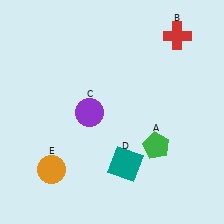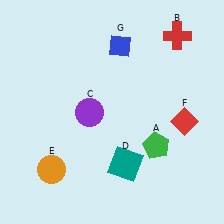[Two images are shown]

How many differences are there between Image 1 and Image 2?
There are 2 differences between the two images.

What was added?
A red diamond (F), a blue diamond (G) were added in Image 2.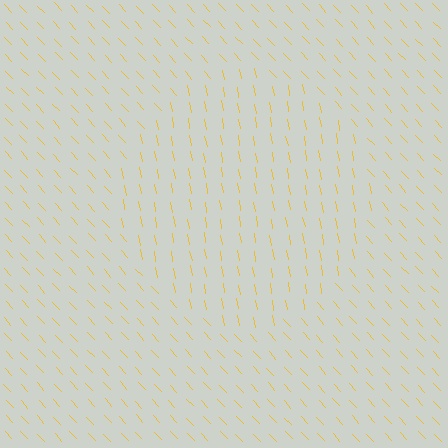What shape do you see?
I see a circle.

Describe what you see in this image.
The image is filled with small yellow line segments. A circle region in the image has lines oriented differently from the surrounding lines, creating a visible texture boundary.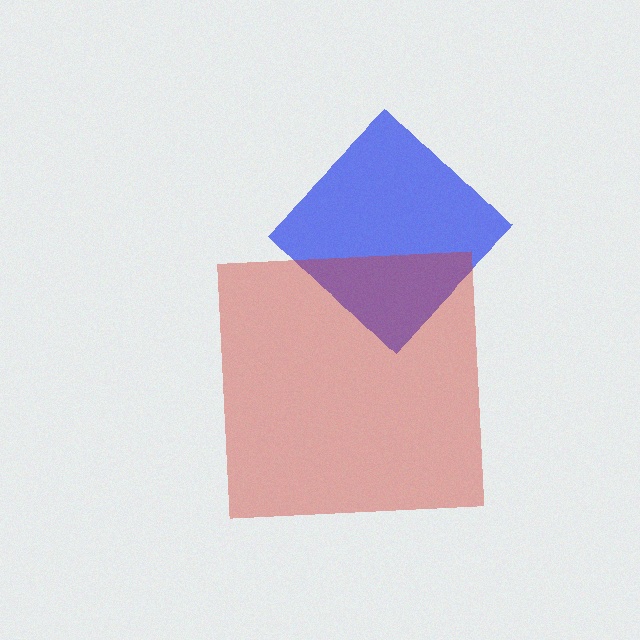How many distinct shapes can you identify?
There are 2 distinct shapes: a blue diamond, a red square.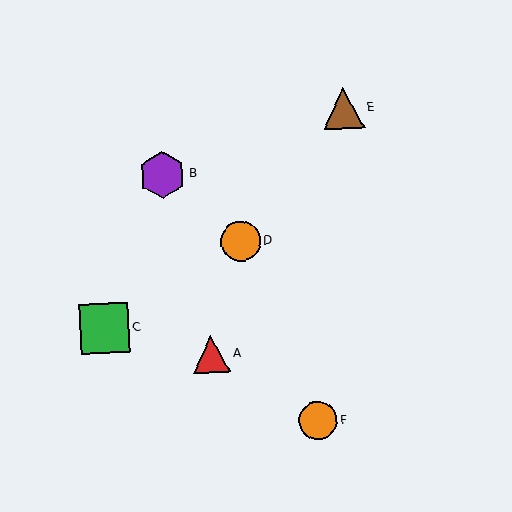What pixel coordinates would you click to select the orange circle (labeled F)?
Click at (318, 421) to select the orange circle F.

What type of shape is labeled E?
Shape E is a brown triangle.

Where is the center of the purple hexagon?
The center of the purple hexagon is at (162, 175).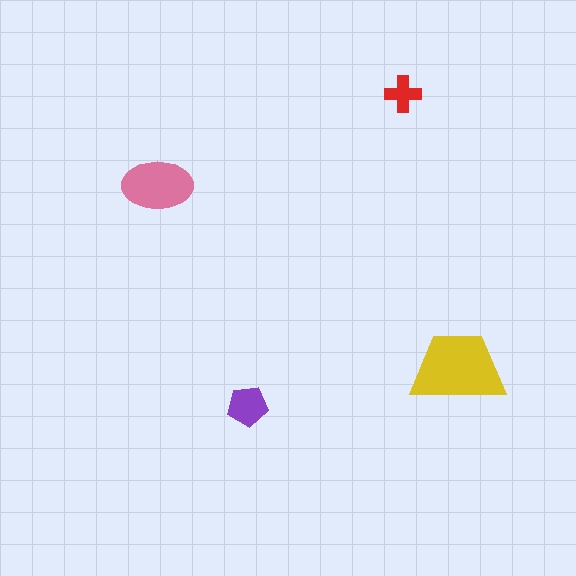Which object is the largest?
The yellow trapezoid.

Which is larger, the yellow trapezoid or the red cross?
The yellow trapezoid.